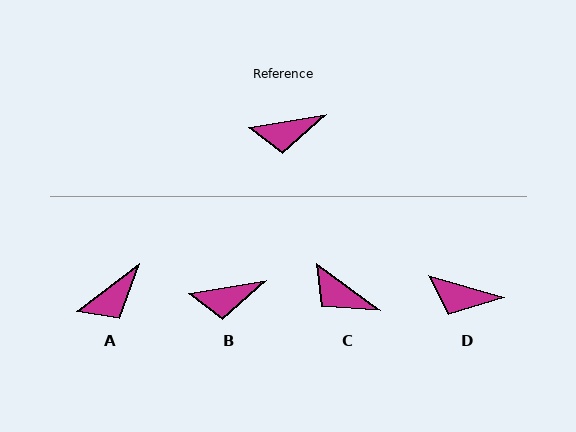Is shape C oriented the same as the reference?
No, it is off by about 45 degrees.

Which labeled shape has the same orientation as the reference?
B.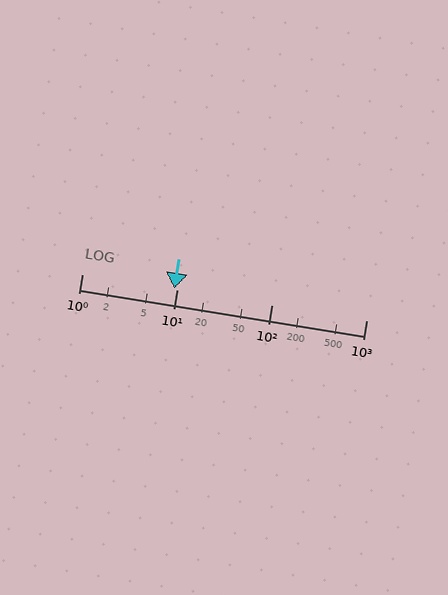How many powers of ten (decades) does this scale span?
The scale spans 3 decades, from 1 to 1000.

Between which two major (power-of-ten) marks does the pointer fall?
The pointer is between 1 and 10.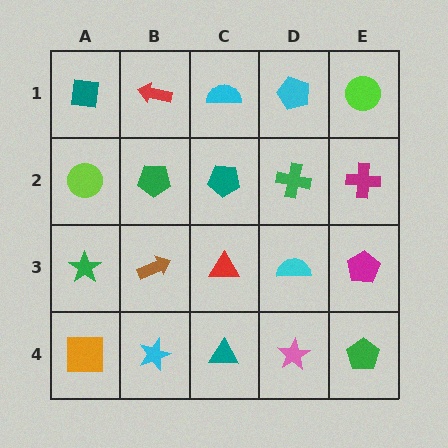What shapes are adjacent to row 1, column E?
A magenta cross (row 2, column E), a cyan pentagon (row 1, column D).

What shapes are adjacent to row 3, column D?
A green cross (row 2, column D), a pink star (row 4, column D), a red triangle (row 3, column C), a magenta pentagon (row 3, column E).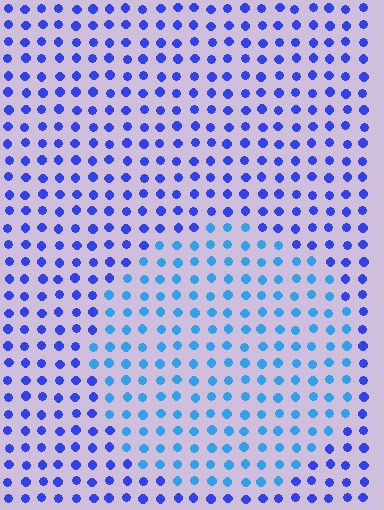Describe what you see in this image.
The image is filled with small blue elements in a uniform arrangement. A circle-shaped region is visible where the elements are tinted to a slightly different hue, forming a subtle color boundary.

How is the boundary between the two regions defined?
The boundary is defined purely by a slight shift in hue (about 32 degrees). Spacing, size, and orientation are identical on both sides.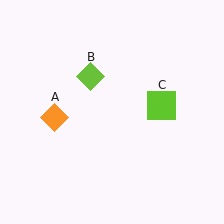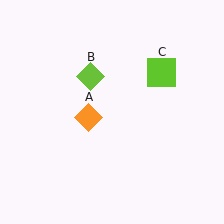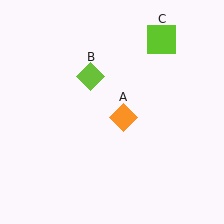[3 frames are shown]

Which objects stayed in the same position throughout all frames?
Lime diamond (object B) remained stationary.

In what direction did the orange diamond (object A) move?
The orange diamond (object A) moved right.